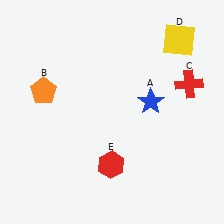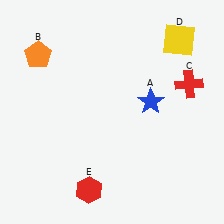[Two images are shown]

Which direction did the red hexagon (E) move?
The red hexagon (E) moved down.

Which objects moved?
The objects that moved are: the orange pentagon (B), the red hexagon (E).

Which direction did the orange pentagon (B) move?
The orange pentagon (B) moved up.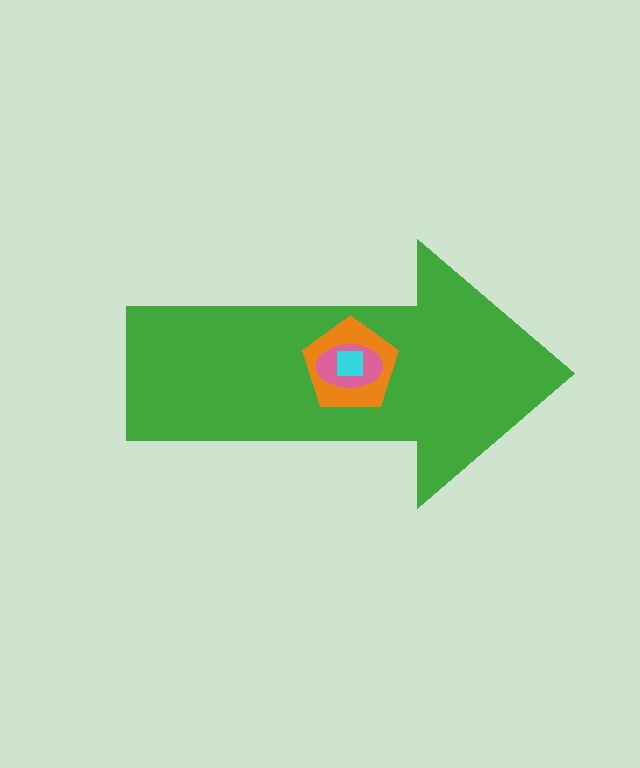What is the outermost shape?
The green arrow.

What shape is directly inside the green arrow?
The orange pentagon.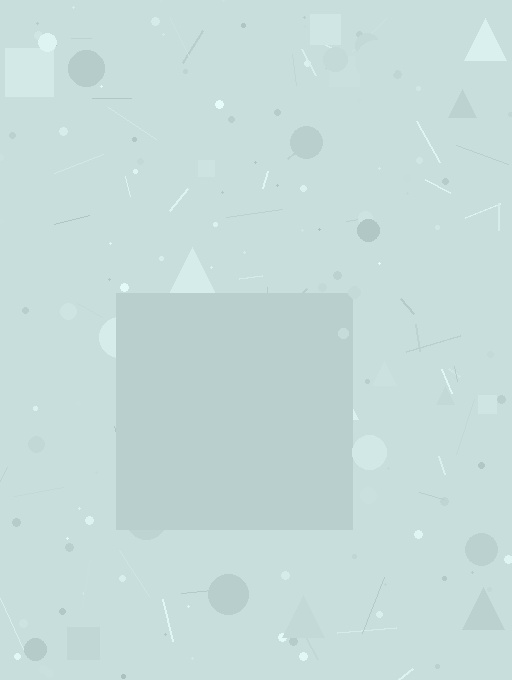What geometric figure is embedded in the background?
A square is embedded in the background.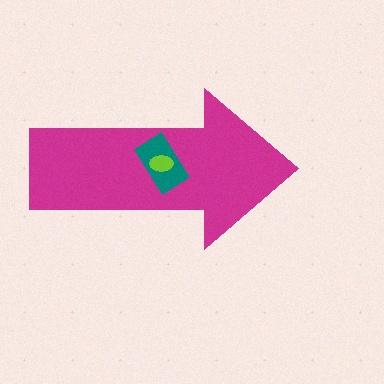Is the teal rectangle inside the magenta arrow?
Yes.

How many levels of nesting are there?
3.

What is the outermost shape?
The magenta arrow.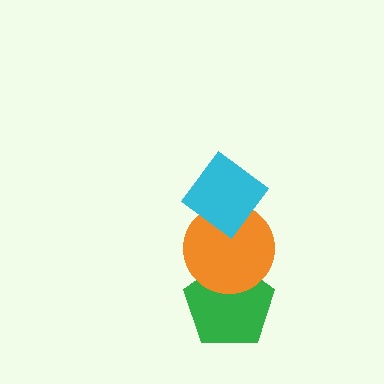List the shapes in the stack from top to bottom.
From top to bottom: the cyan diamond, the orange circle, the green pentagon.